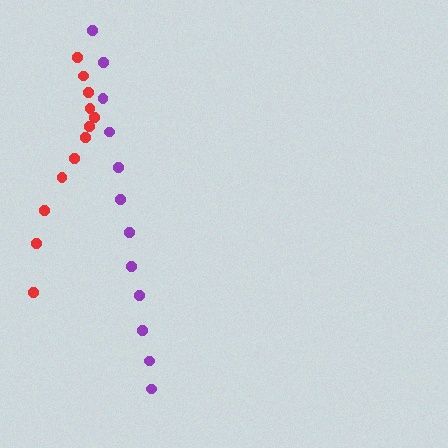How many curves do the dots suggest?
There are 2 distinct paths.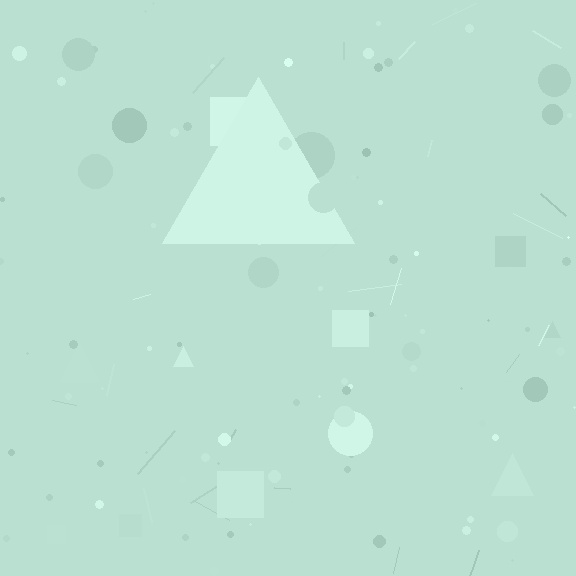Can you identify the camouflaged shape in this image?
The camouflaged shape is a triangle.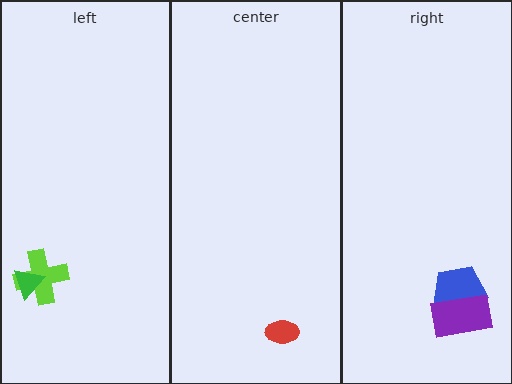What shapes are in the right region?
The blue pentagon, the purple rectangle.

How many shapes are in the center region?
1.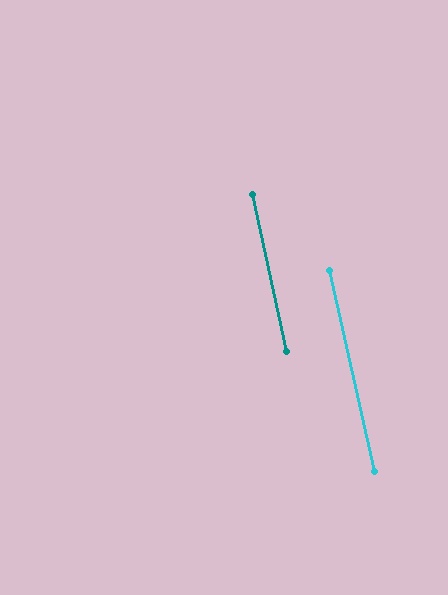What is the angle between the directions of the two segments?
Approximately 0 degrees.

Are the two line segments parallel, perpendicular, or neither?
Parallel — their directions differ by only 0.1°.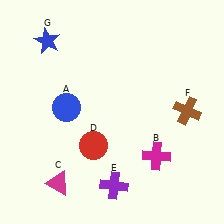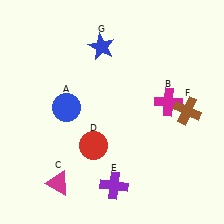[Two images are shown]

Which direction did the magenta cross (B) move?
The magenta cross (B) moved up.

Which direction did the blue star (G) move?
The blue star (G) moved right.